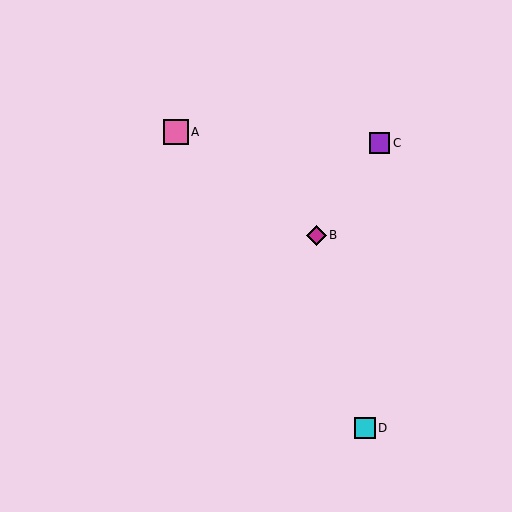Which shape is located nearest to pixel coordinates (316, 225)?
The magenta diamond (labeled B) at (316, 235) is nearest to that location.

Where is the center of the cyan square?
The center of the cyan square is at (365, 428).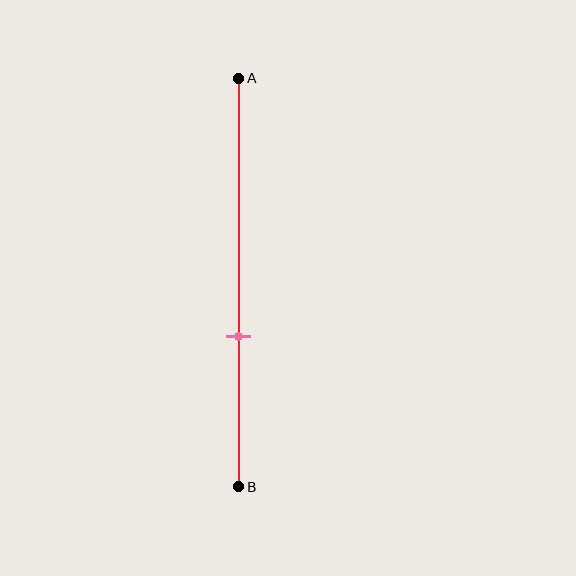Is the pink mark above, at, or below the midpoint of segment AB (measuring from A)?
The pink mark is below the midpoint of segment AB.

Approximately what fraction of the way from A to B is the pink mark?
The pink mark is approximately 65% of the way from A to B.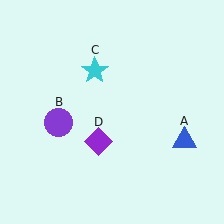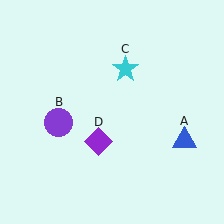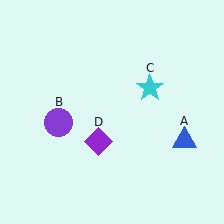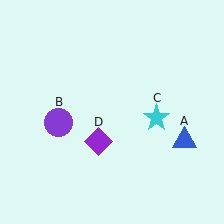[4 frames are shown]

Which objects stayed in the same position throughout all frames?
Blue triangle (object A) and purple circle (object B) and purple diamond (object D) remained stationary.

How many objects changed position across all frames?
1 object changed position: cyan star (object C).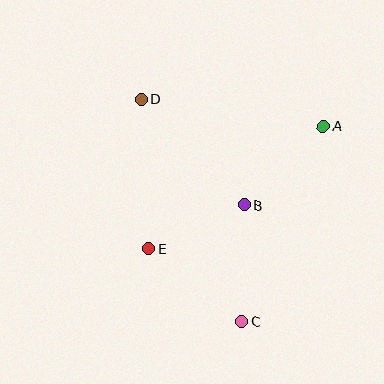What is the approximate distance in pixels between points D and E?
The distance between D and E is approximately 150 pixels.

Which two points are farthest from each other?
Points C and D are farthest from each other.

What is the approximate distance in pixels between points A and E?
The distance between A and E is approximately 214 pixels.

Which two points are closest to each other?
Points B and E are closest to each other.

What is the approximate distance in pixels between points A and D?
The distance between A and D is approximately 184 pixels.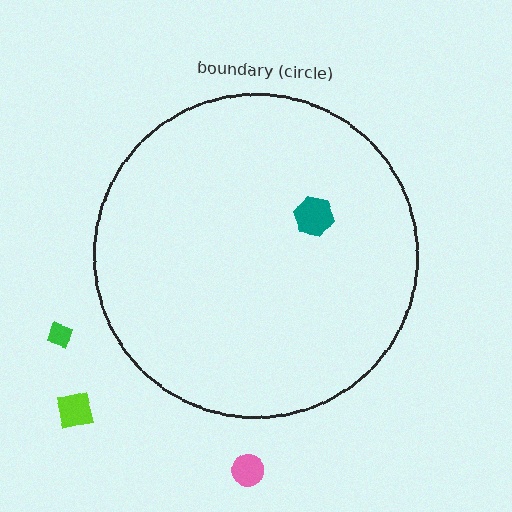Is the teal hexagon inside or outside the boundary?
Inside.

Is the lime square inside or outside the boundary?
Outside.